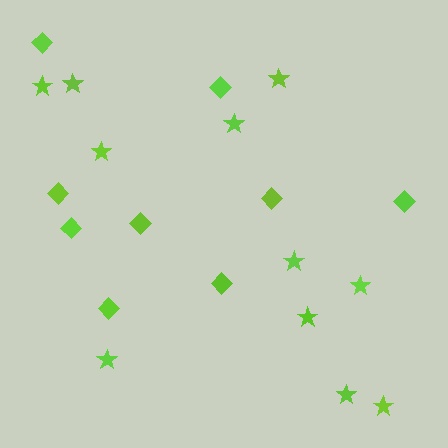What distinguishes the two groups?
There are 2 groups: one group of diamonds (9) and one group of stars (11).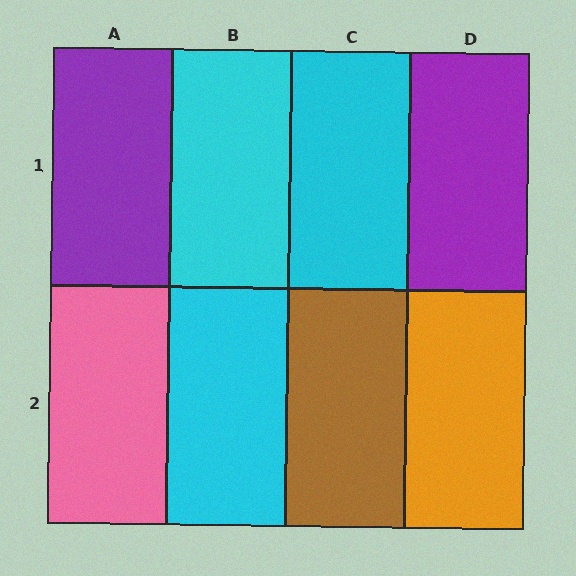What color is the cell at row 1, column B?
Cyan.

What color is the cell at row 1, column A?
Purple.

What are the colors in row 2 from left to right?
Pink, cyan, brown, orange.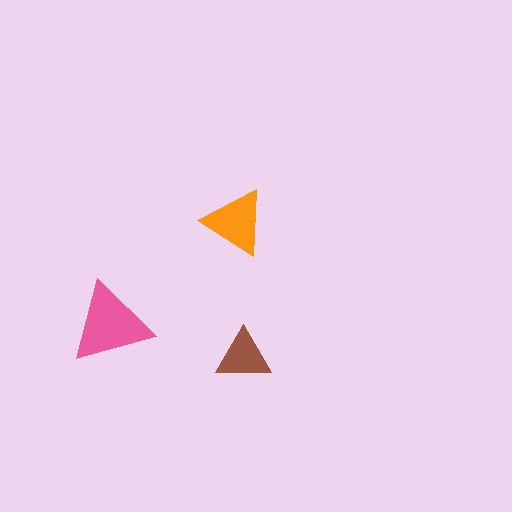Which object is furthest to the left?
The pink triangle is leftmost.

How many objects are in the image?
There are 3 objects in the image.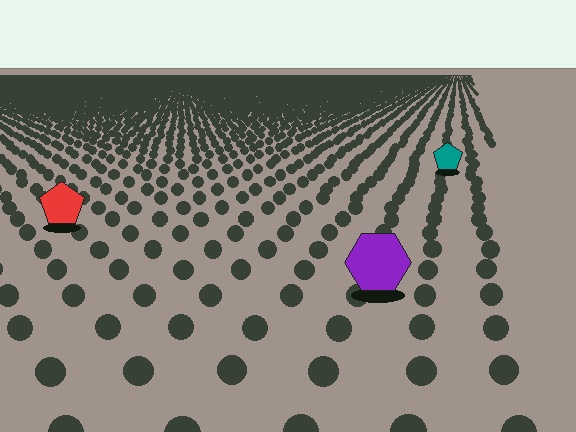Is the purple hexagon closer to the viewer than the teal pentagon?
Yes. The purple hexagon is closer — you can tell from the texture gradient: the ground texture is coarser near it.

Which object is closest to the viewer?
The purple hexagon is closest. The texture marks near it are larger and more spread out.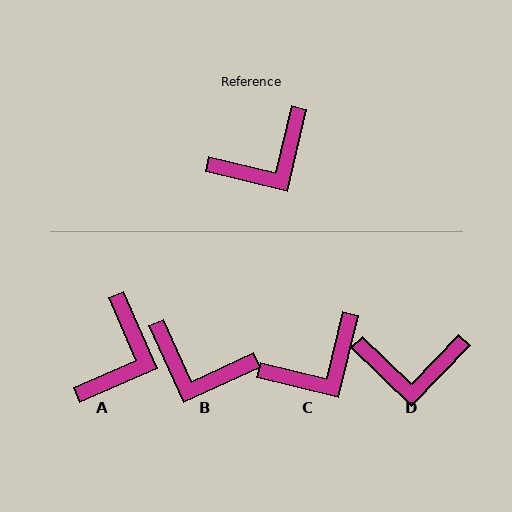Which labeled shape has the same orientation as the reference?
C.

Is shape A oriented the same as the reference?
No, it is off by about 37 degrees.